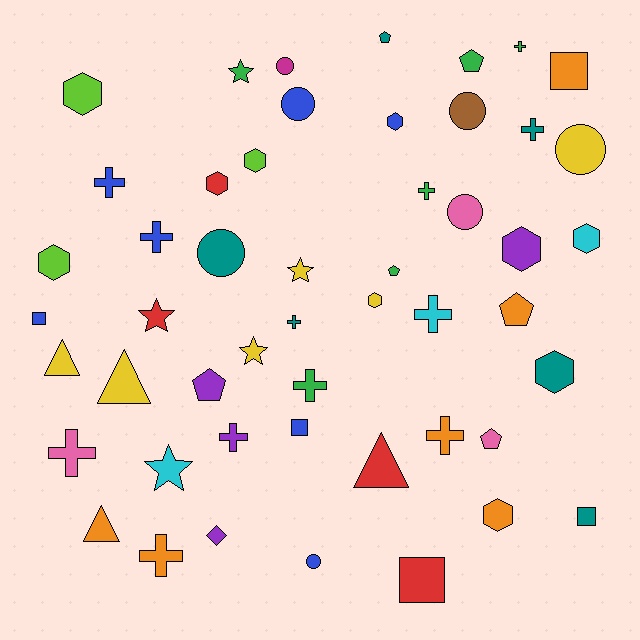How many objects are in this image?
There are 50 objects.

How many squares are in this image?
There are 5 squares.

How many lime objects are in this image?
There are 3 lime objects.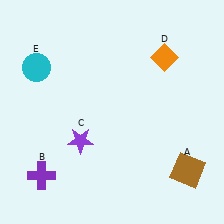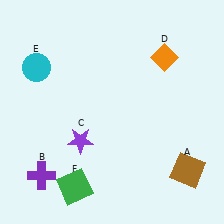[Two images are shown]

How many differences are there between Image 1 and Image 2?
There is 1 difference between the two images.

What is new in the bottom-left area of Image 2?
A green square (F) was added in the bottom-left area of Image 2.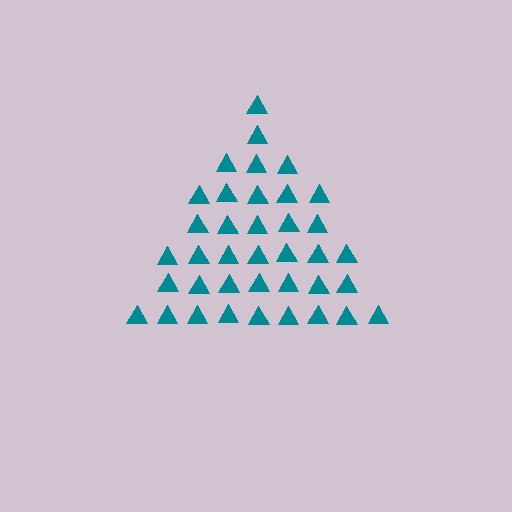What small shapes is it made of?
It is made of small triangles.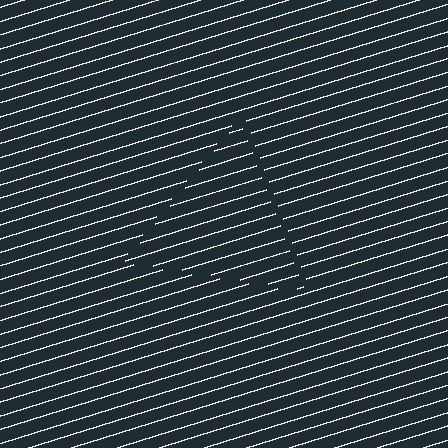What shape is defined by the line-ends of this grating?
An illusory triangle. The interior of the shape contains the same grating, shifted by half a period — the contour is defined by the phase discontinuity where line-ends from the inner and outer gratings abut.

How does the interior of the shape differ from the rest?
The interior of the shape contains the same grating, shifted by half a period — the contour is defined by the phase discontinuity where line-ends from the inner and outer gratings abut.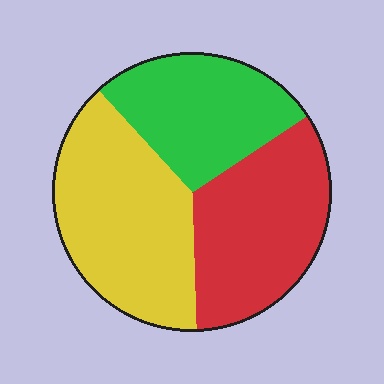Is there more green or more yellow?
Yellow.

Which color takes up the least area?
Green, at roughly 30%.